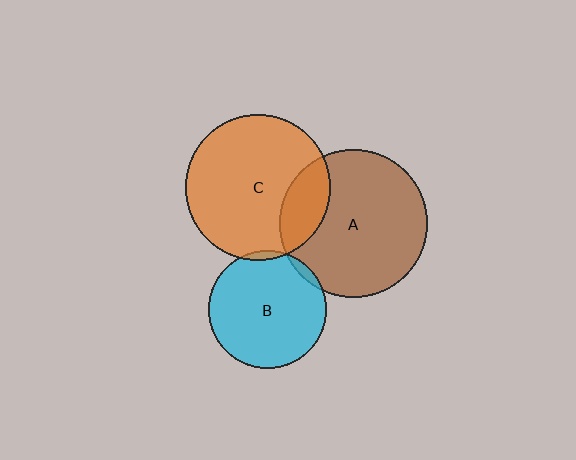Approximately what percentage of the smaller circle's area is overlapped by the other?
Approximately 5%.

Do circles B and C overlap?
Yes.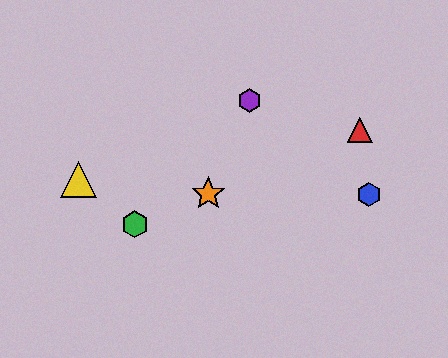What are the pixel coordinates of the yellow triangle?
The yellow triangle is at (79, 179).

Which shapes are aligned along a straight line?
The red triangle, the green hexagon, the orange star are aligned along a straight line.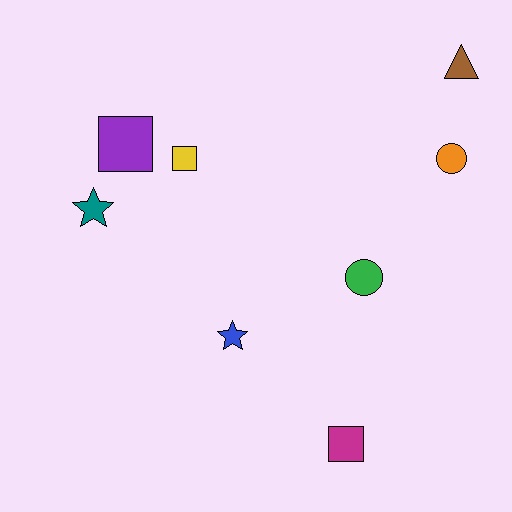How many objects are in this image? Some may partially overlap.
There are 8 objects.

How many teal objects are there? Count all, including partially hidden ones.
There is 1 teal object.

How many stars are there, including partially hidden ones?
There are 2 stars.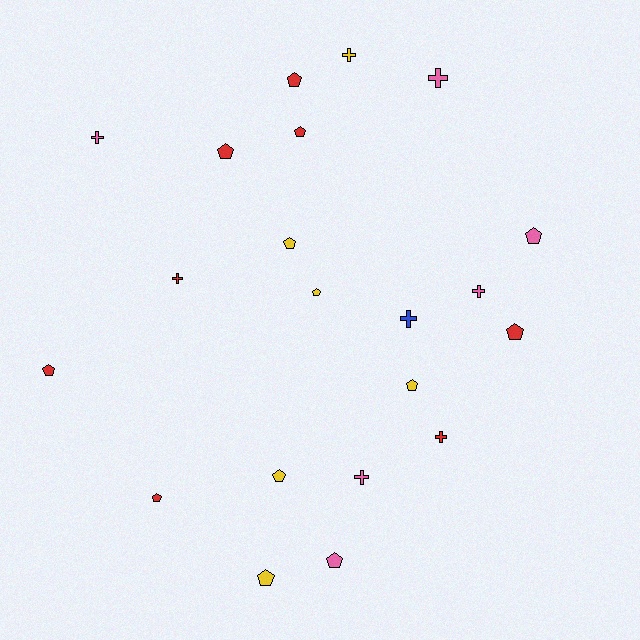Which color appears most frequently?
Red, with 8 objects.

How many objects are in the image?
There are 21 objects.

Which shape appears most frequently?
Pentagon, with 13 objects.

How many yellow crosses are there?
There is 1 yellow cross.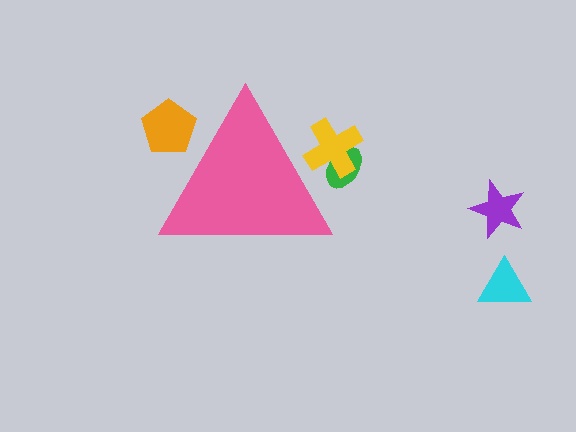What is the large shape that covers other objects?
A pink triangle.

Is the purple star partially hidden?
No, the purple star is fully visible.